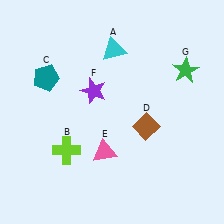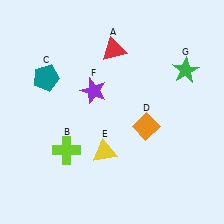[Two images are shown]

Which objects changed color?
A changed from cyan to red. D changed from brown to orange. E changed from pink to yellow.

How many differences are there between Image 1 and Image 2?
There are 3 differences between the two images.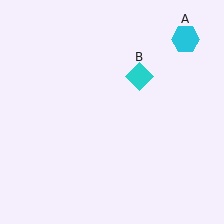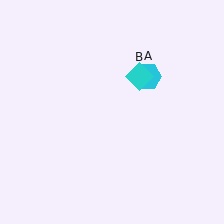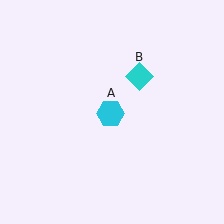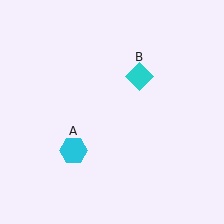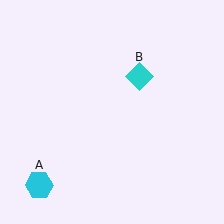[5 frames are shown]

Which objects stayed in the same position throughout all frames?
Cyan diamond (object B) remained stationary.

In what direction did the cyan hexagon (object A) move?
The cyan hexagon (object A) moved down and to the left.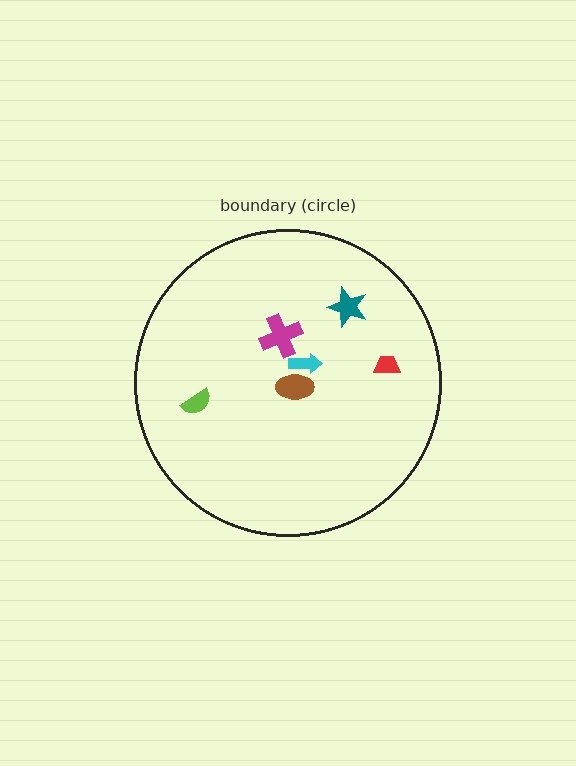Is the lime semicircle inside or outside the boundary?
Inside.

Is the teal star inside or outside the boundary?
Inside.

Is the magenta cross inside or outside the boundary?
Inside.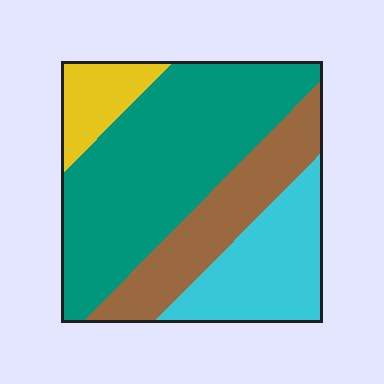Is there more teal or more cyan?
Teal.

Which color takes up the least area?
Yellow, at roughly 10%.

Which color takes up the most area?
Teal, at roughly 50%.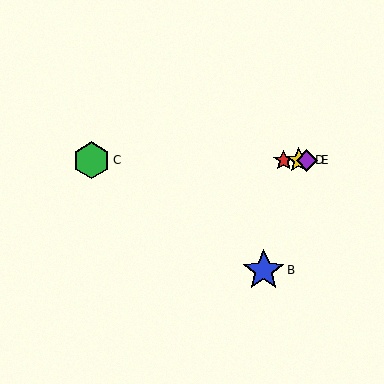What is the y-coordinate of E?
Object E is at y≈160.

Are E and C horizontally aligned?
Yes, both are at y≈160.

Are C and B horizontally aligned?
No, C is at y≈160 and B is at y≈270.